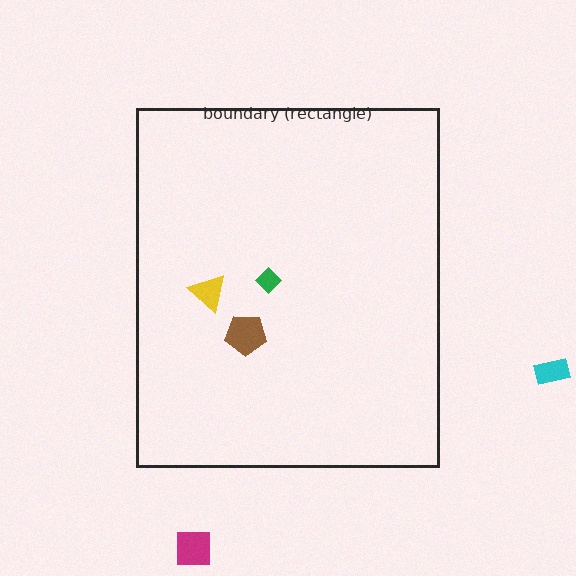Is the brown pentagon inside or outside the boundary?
Inside.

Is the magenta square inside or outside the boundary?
Outside.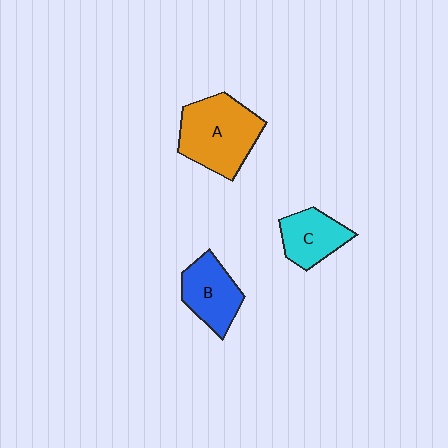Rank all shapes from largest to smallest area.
From largest to smallest: A (orange), B (blue), C (cyan).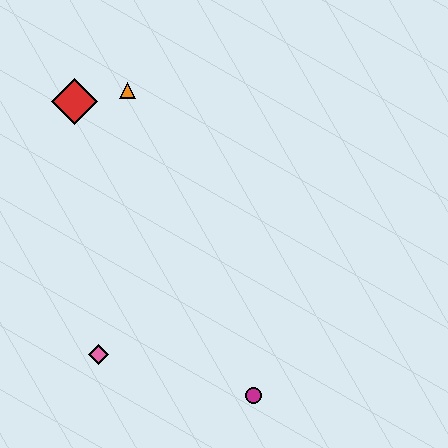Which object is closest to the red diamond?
The orange triangle is closest to the red diamond.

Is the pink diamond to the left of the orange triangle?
Yes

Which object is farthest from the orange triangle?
The magenta circle is farthest from the orange triangle.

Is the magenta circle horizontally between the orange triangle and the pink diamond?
No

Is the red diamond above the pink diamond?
Yes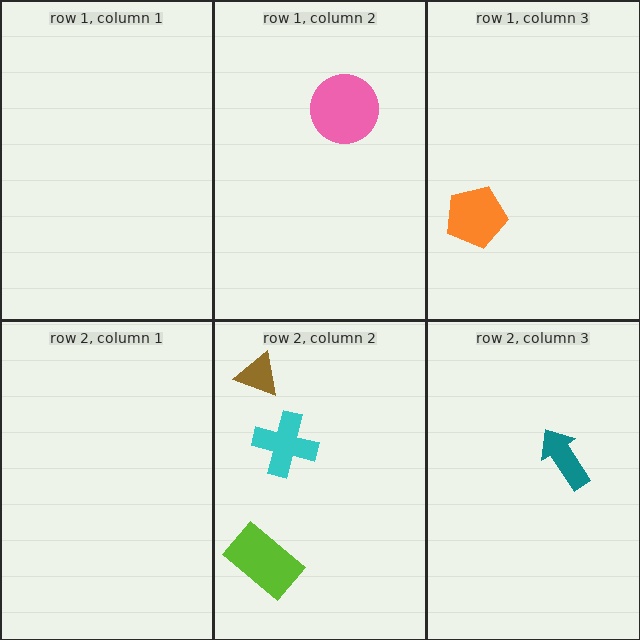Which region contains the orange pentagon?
The row 1, column 3 region.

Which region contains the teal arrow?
The row 2, column 3 region.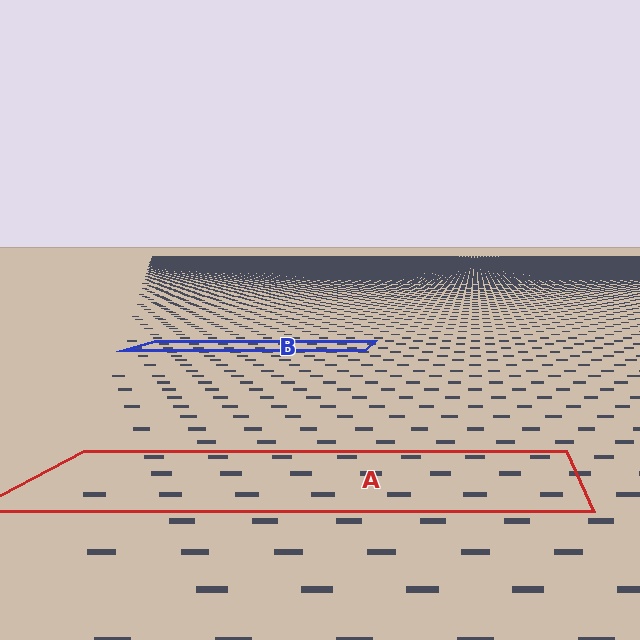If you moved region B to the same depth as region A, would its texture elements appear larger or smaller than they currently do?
They would appear larger. At a closer depth, the same texture elements are projected at a bigger on-screen size.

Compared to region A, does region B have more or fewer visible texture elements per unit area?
Region B has more texture elements per unit area — they are packed more densely because it is farther away.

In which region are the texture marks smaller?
The texture marks are smaller in region B, because it is farther away.